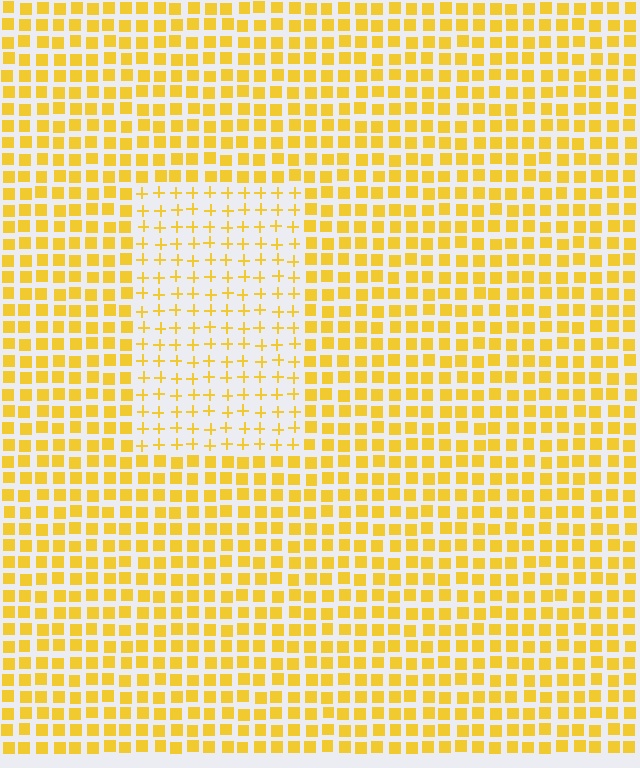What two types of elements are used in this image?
The image uses plus signs inside the rectangle region and squares outside it.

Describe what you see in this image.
The image is filled with small yellow elements arranged in a uniform grid. A rectangle-shaped region contains plus signs, while the surrounding area contains squares. The boundary is defined purely by the change in element shape.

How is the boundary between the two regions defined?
The boundary is defined by a change in element shape: plus signs inside vs. squares outside. All elements share the same color and spacing.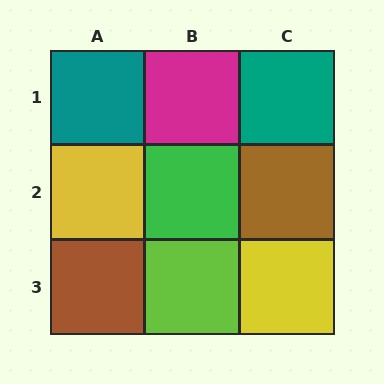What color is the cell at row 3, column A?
Brown.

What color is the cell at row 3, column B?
Lime.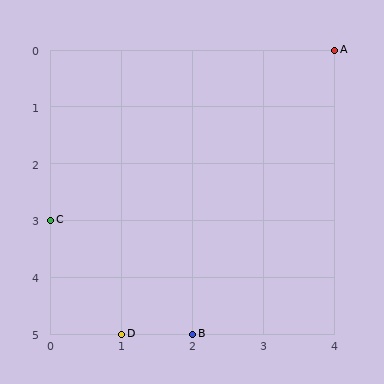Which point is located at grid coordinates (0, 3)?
Point C is at (0, 3).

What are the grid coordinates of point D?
Point D is at grid coordinates (1, 5).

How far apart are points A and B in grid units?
Points A and B are 2 columns and 5 rows apart (about 5.4 grid units diagonally).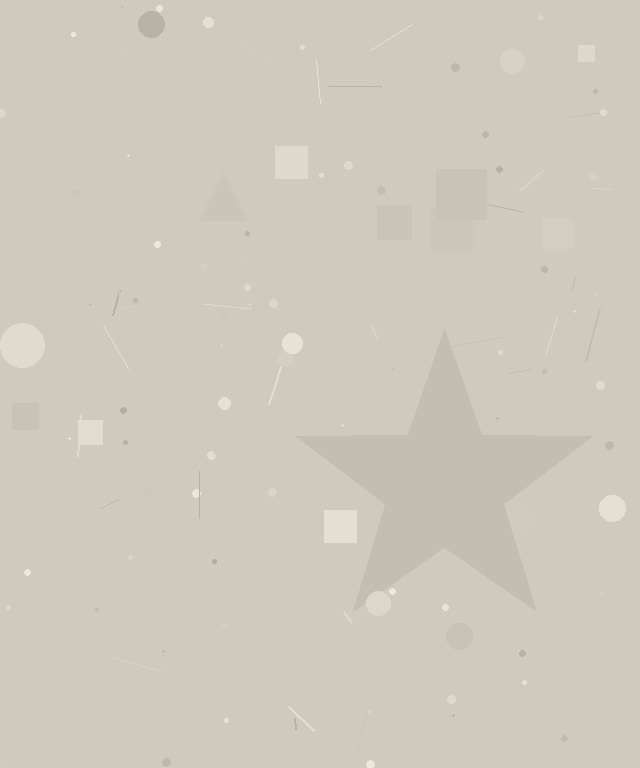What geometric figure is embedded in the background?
A star is embedded in the background.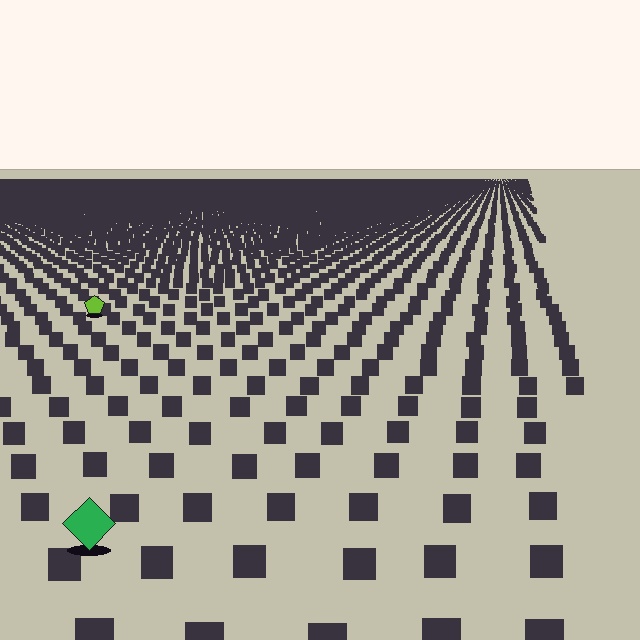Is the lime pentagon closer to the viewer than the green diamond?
No. The green diamond is closer — you can tell from the texture gradient: the ground texture is coarser near it.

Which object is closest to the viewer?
The green diamond is closest. The texture marks near it are larger and more spread out.